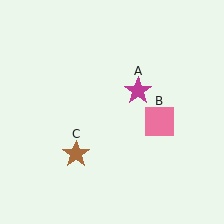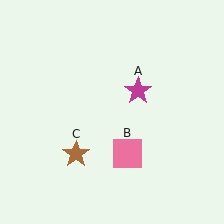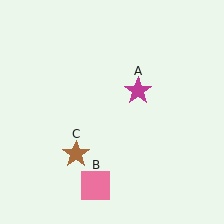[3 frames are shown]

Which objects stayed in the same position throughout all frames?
Magenta star (object A) and brown star (object C) remained stationary.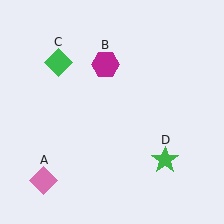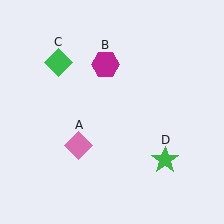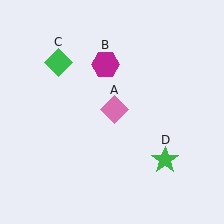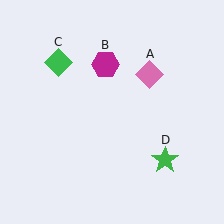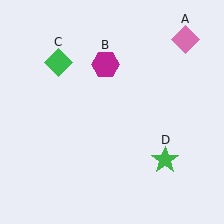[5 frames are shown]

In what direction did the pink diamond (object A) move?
The pink diamond (object A) moved up and to the right.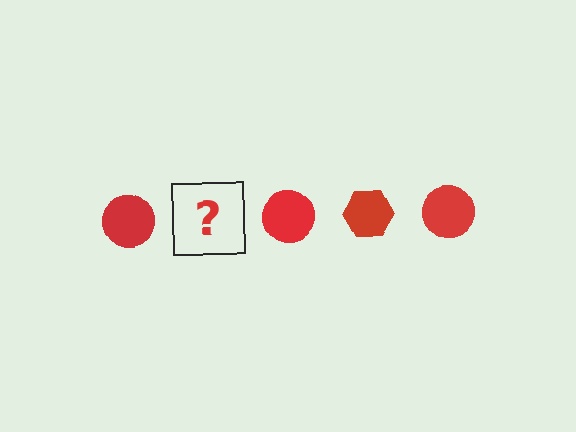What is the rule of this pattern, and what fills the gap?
The rule is that the pattern cycles through circle, hexagon shapes in red. The gap should be filled with a red hexagon.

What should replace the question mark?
The question mark should be replaced with a red hexagon.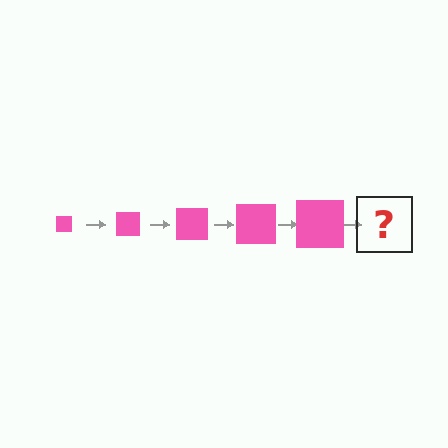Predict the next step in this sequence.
The next step is a pink square, larger than the previous one.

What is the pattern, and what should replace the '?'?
The pattern is that the square gets progressively larger each step. The '?' should be a pink square, larger than the previous one.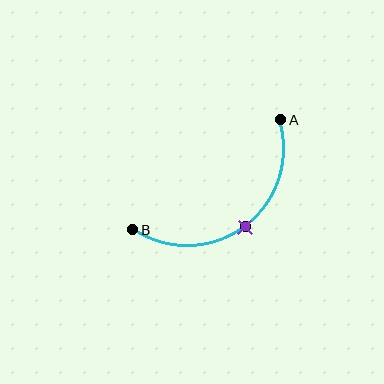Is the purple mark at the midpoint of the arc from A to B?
Yes. The purple mark lies on the arc at equal arc-length from both A and B — it is the arc midpoint.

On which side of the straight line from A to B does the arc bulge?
The arc bulges below and to the right of the straight line connecting A and B.